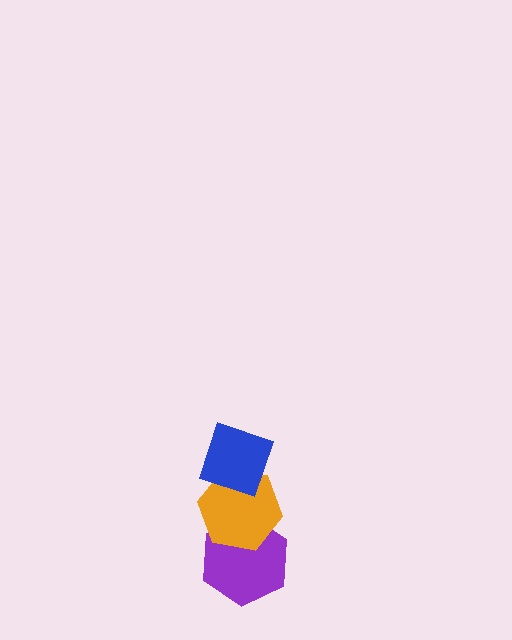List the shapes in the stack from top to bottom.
From top to bottom: the blue diamond, the orange hexagon, the purple hexagon.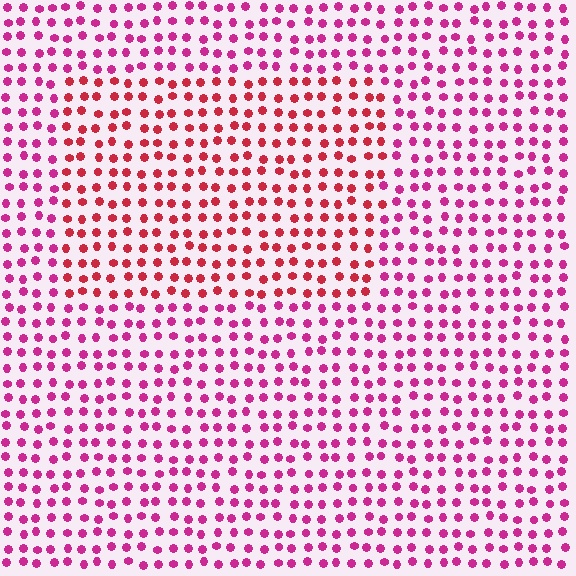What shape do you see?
I see a rectangle.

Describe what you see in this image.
The image is filled with small magenta elements in a uniform arrangement. A rectangle-shaped region is visible where the elements are tinted to a slightly different hue, forming a subtle color boundary.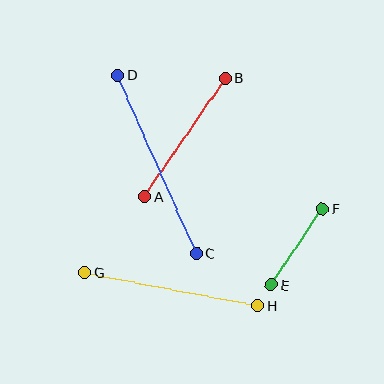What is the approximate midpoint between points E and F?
The midpoint is at approximately (297, 247) pixels.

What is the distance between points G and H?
The distance is approximately 176 pixels.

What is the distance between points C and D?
The distance is approximately 195 pixels.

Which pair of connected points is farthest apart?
Points C and D are farthest apart.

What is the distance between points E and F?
The distance is approximately 91 pixels.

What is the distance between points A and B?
The distance is approximately 143 pixels.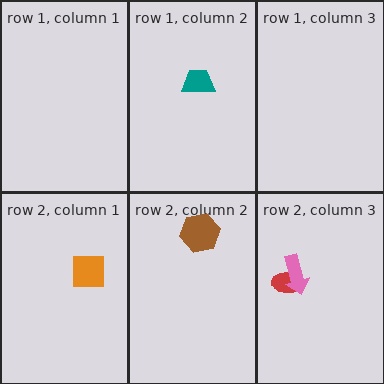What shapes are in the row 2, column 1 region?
The orange square.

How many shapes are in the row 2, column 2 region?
1.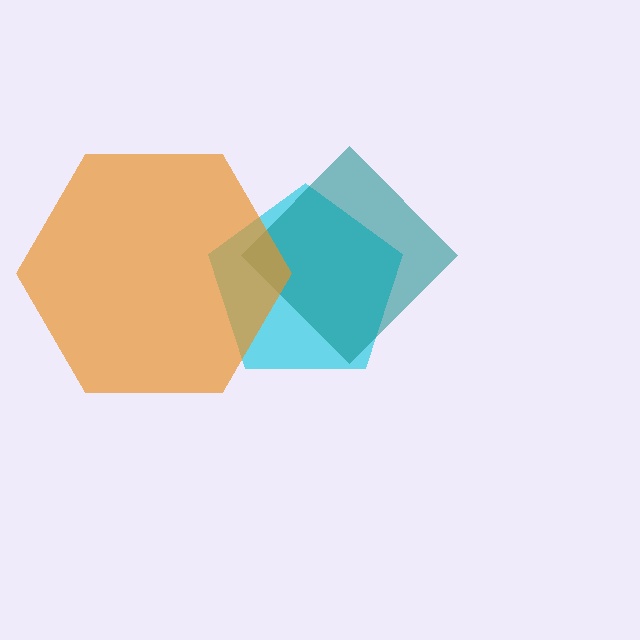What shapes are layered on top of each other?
The layered shapes are: a cyan pentagon, a teal diamond, an orange hexagon.